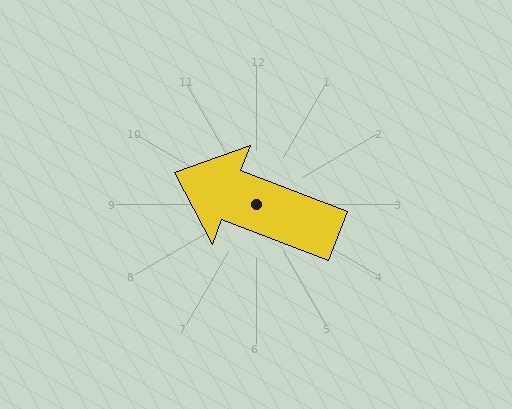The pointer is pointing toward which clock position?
Roughly 10 o'clock.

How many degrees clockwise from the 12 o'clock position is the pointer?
Approximately 291 degrees.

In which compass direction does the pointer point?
West.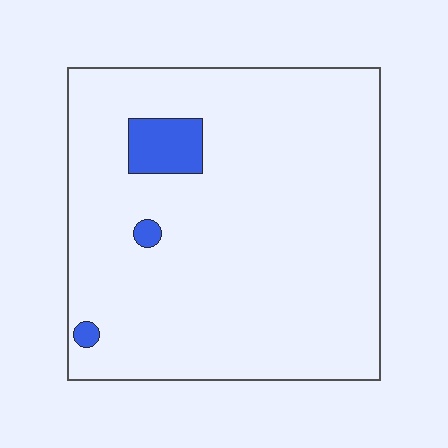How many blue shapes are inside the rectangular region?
3.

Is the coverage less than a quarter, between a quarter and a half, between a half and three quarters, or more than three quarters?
Less than a quarter.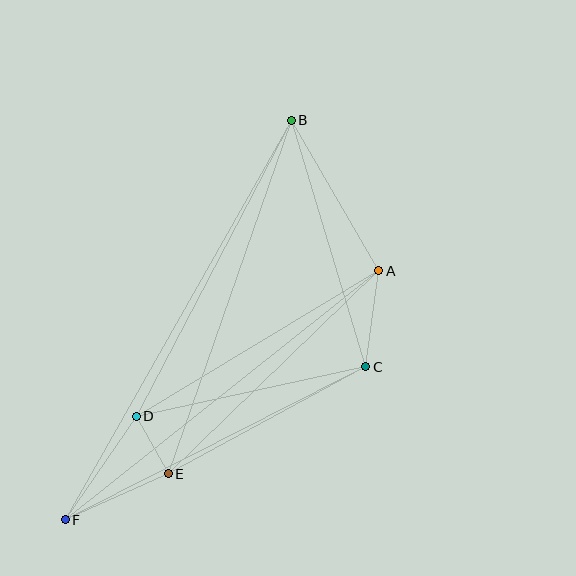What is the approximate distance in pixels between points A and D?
The distance between A and D is approximately 283 pixels.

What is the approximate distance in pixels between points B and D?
The distance between B and D is approximately 334 pixels.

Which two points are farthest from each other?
Points B and F are farthest from each other.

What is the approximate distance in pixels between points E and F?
The distance between E and F is approximately 113 pixels.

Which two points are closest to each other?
Points D and E are closest to each other.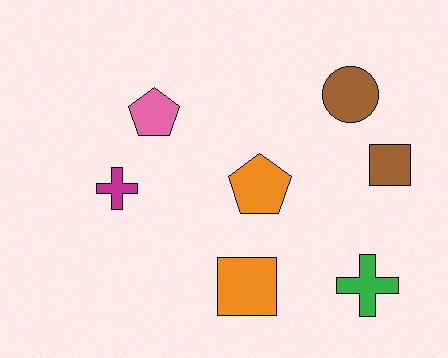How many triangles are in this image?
There are no triangles.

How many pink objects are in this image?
There is 1 pink object.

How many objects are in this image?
There are 7 objects.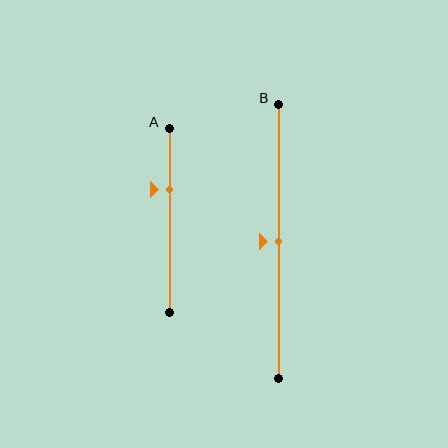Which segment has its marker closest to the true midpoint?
Segment B has its marker closest to the true midpoint.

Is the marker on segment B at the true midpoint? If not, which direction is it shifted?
Yes, the marker on segment B is at the true midpoint.